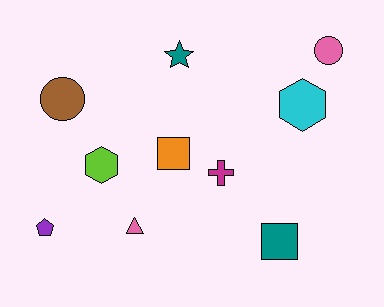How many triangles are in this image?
There is 1 triangle.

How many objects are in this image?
There are 10 objects.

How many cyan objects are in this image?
There is 1 cyan object.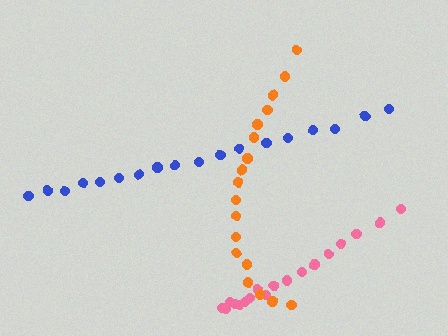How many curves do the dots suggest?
There are 3 distinct paths.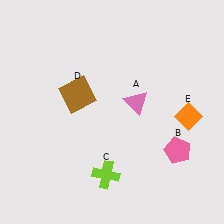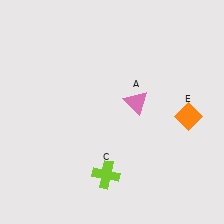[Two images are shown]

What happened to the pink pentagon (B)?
The pink pentagon (B) was removed in Image 2. It was in the bottom-right area of Image 1.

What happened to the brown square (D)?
The brown square (D) was removed in Image 2. It was in the top-left area of Image 1.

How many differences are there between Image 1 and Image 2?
There are 2 differences between the two images.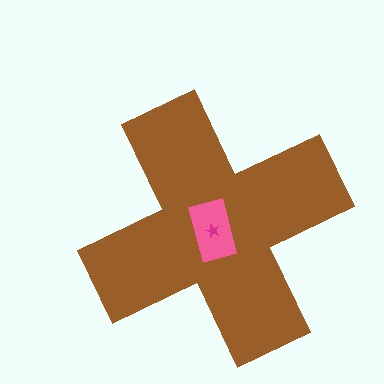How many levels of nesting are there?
3.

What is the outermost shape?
The brown cross.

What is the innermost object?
The magenta star.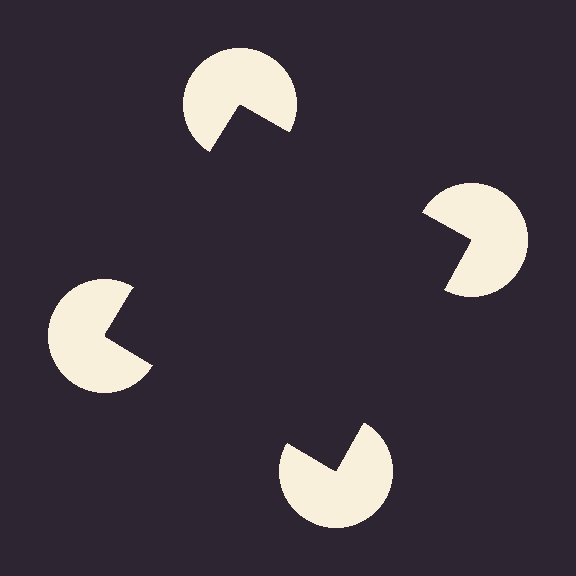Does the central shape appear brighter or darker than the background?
It typically appears slightly darker than the background, even though no actual brightness change is drawn.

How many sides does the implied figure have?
4 sides.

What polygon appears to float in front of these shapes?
An illusory square — its edges are inferred from the aligned wedge cuts in the pac-man discs, not physically drawn.